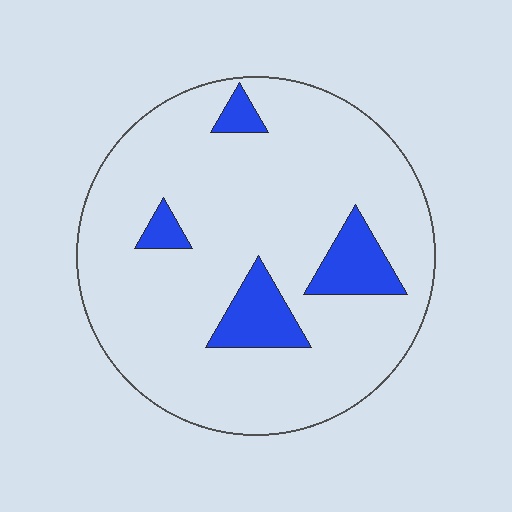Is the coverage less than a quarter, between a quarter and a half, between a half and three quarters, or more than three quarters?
Less than a quarter.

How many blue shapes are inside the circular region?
4.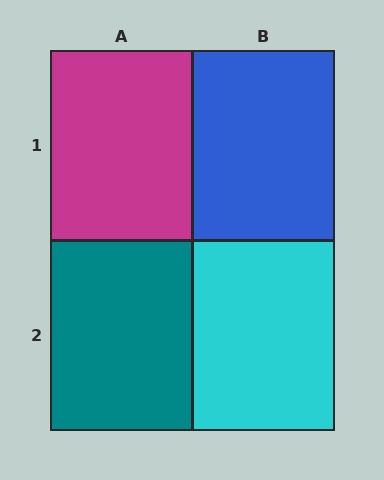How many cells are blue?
1 cell is blue.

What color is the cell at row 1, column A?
Magenta.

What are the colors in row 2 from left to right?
Teal, cyan.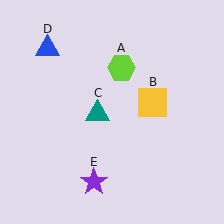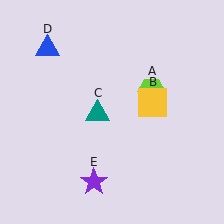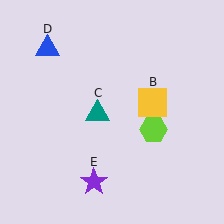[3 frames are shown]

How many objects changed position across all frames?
1 object changed position: lime hexagon (object A).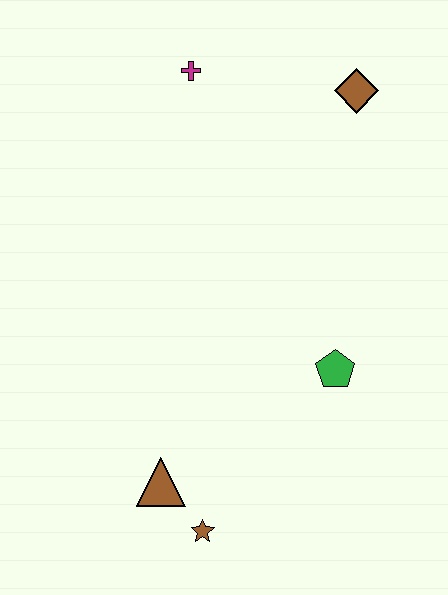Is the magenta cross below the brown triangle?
No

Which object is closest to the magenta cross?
The brown diamond is closest to the magenta cross.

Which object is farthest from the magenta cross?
The brown star is farthest from the magenta cross.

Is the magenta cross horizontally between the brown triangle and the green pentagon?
Yes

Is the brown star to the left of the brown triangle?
No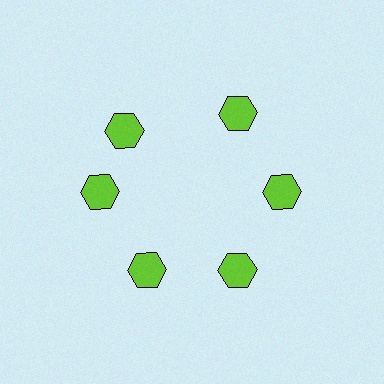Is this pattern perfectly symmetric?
No. The 6 lime hexagons are arranged in a ring, but one element near the 11 o'clock position is rotated out of alignment along the ring, breaking the 6-fold rotational symmetry.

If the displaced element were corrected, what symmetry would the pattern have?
It would have 6-fold rotational symmetry — the pattern would map onto itself every 60 degrees.